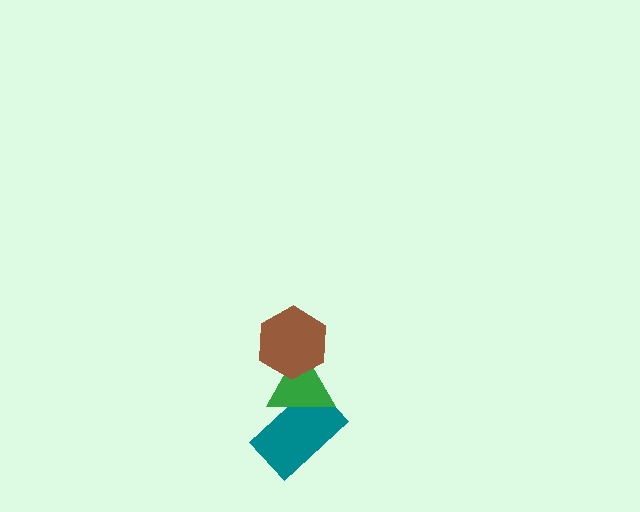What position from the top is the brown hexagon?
The brown hexagon is 1st from the top.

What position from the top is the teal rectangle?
The teal rectangle is 3rd from the top.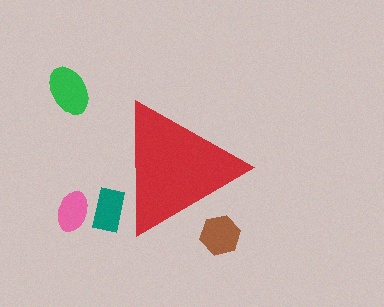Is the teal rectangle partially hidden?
Yes, the teal rectangle is partially hidden behind the red triangle.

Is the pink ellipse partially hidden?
No, the pink ellipse is fully visible.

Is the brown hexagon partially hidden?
Yes, the brown hexagon is partially hidden behind the red triangle.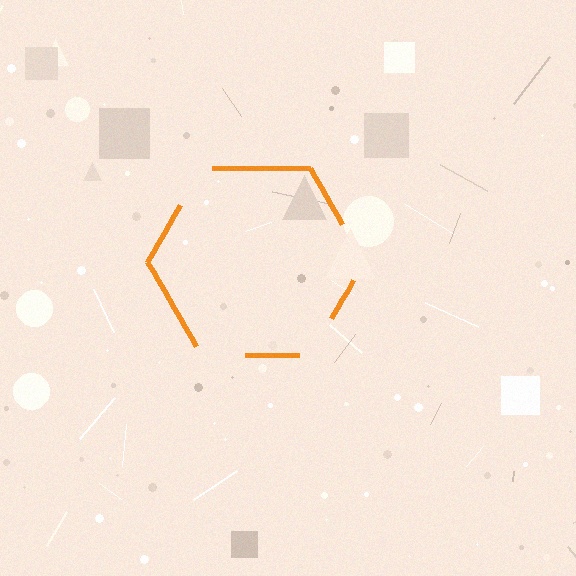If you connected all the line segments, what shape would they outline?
They would outline a hexagon.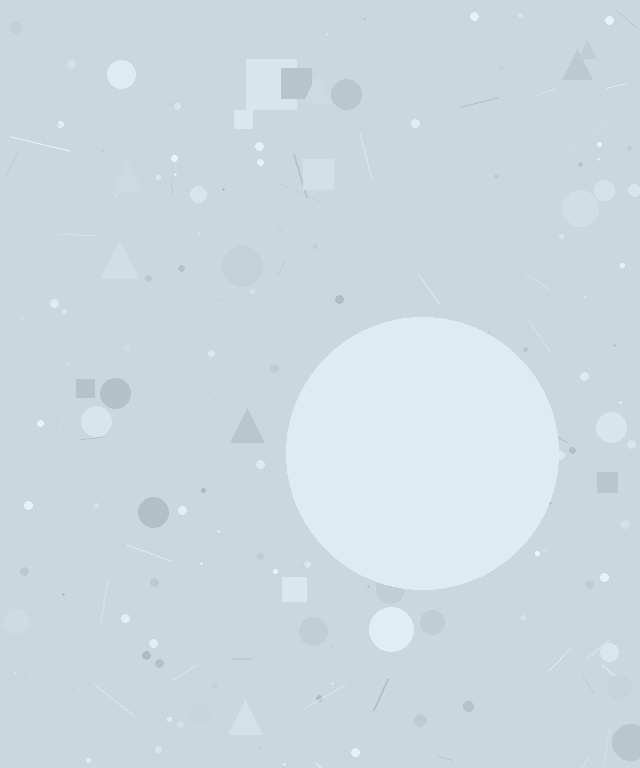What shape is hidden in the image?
A circle is hidden in the image.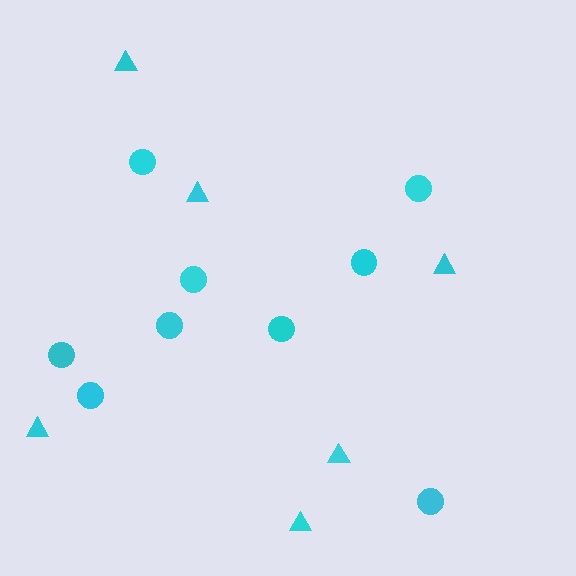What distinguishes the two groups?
There are 2 groups: one group of circles (9) and one group of triangles (6).